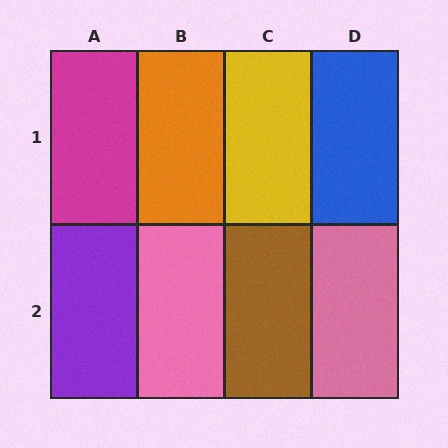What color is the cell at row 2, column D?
Pink.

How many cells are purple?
1 cell is purple.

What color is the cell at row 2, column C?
Brown.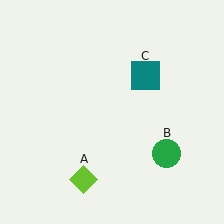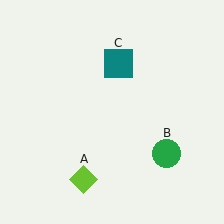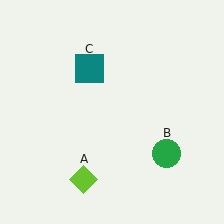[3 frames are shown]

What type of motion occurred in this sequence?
The teal square (object C) rotated counterclockwise around the center of the scene.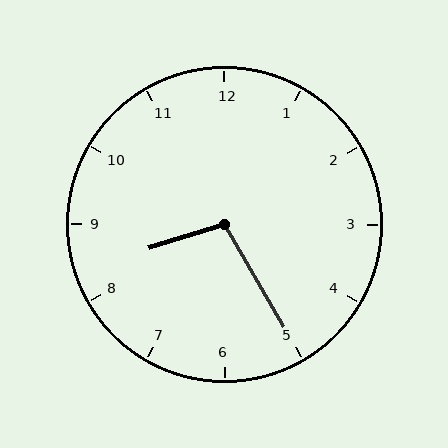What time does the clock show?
8:25.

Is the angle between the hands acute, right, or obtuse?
It is obtuse.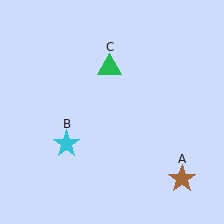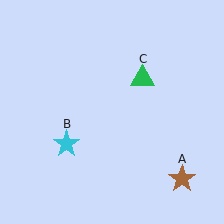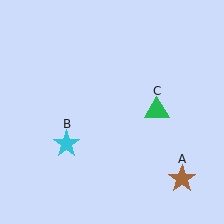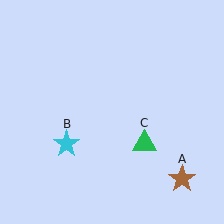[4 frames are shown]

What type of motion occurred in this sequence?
The green triangle (object C) rotated clockwise around the center of the scene.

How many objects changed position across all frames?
1 object changed position: green triangle (object C).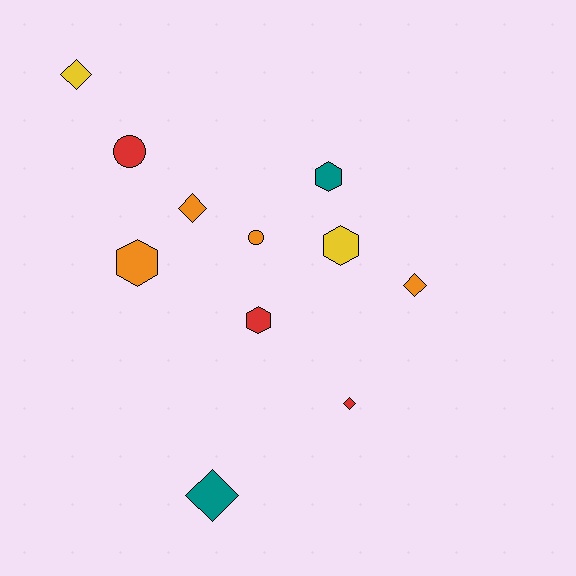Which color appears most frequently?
Orange, with 4 objects.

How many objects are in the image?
There are 11 objects.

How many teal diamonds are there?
There is 1 teal diamond.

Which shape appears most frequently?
Diamond, with 5 objects.